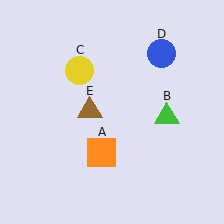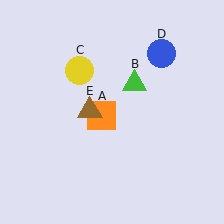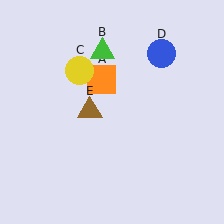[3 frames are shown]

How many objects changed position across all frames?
2 objects changed position: orange square (object A), green triangle (object B).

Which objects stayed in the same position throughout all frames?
Yellow circle (object C) and blue circle (object D) and brown triangle (object E) remained stationary.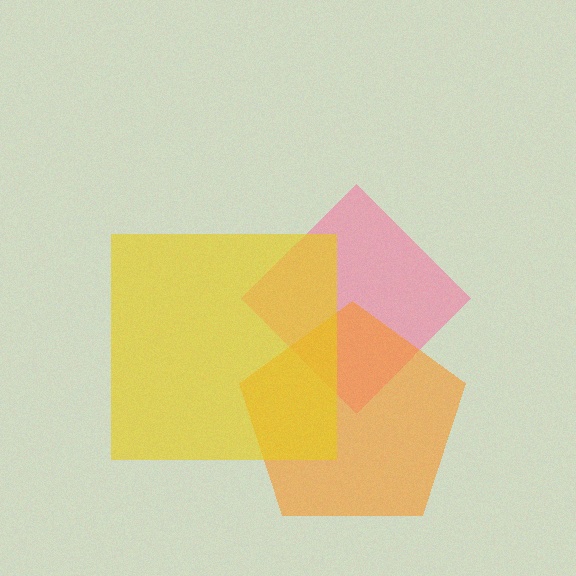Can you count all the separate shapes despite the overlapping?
Yes, there are 3 separate shapes.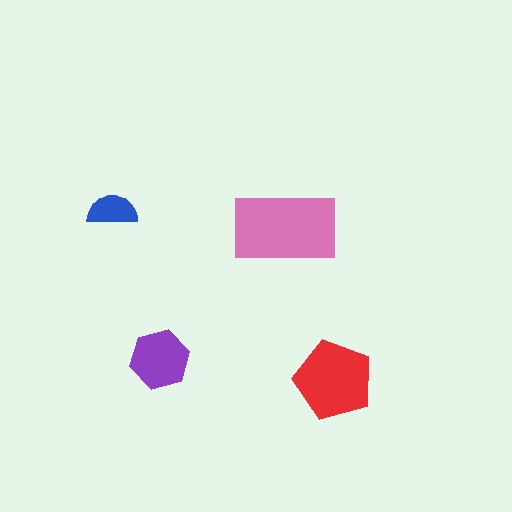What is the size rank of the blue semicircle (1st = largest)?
4th.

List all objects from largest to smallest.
The pink rectangle, the red pentagon, the purple hexagon, the blue semicircle.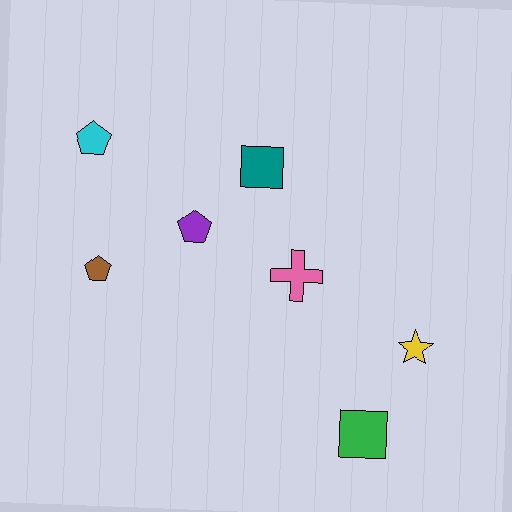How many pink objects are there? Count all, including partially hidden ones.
There is 1 pink object.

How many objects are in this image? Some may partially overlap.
There are 7 objects.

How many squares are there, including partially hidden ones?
There are 2 squares.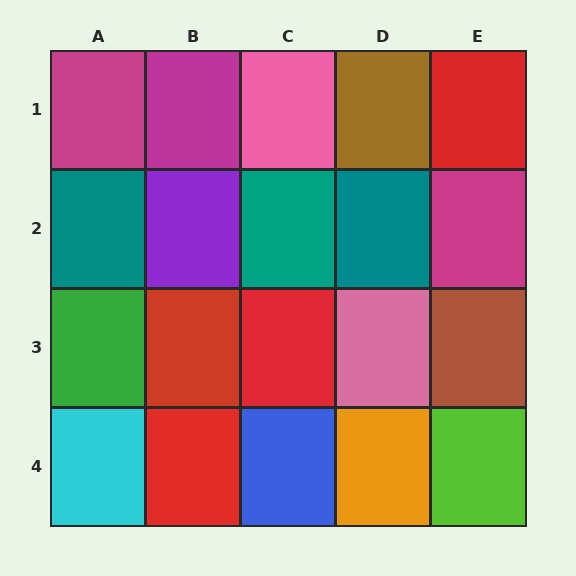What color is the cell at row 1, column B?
Magenta.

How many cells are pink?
2 cells are pink.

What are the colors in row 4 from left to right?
Cyan, red, blue, orange, lime.